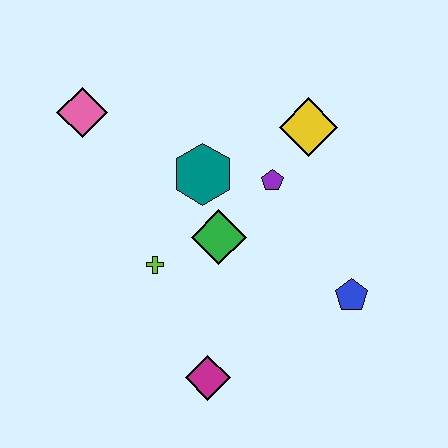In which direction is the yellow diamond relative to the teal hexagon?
The yellow diamond is to the right of the teal hexagon.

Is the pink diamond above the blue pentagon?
Yes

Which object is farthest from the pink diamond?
The blue pentagon is farthest from the pink diamond.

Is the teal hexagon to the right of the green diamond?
No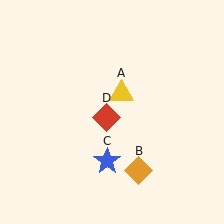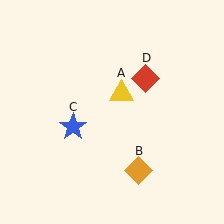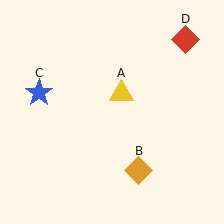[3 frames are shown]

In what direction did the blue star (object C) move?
The blue star (object C) moved up and to the left.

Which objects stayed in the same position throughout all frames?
Yellow triangle (object A) and orange diamond (object B) remained stationary.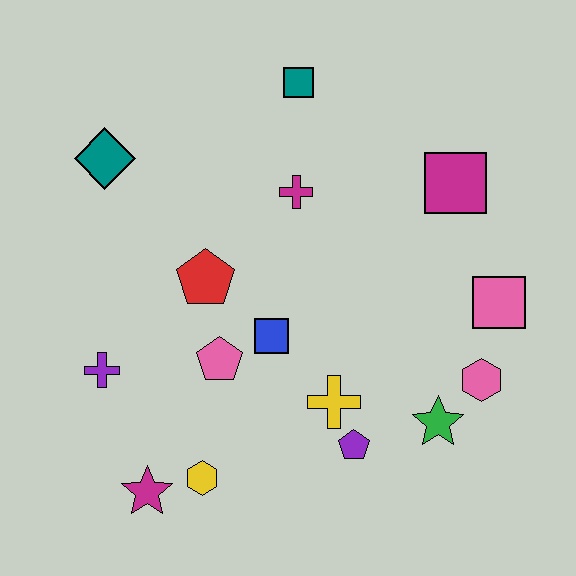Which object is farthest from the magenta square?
The magenta star is farthest from the magenta square.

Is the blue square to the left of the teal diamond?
No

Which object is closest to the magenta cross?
The teal square is closest to the magenta cross.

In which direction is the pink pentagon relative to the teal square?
The pink pentagon is below the teal square.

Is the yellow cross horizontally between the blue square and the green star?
Yes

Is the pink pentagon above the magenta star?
Yes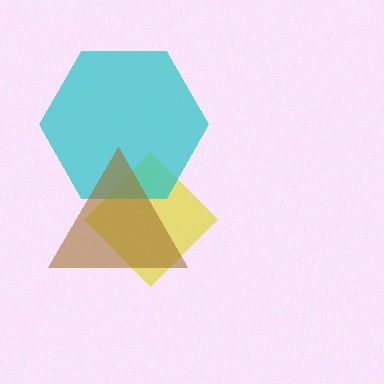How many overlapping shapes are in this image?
There are 3 overlapping shapes in the image.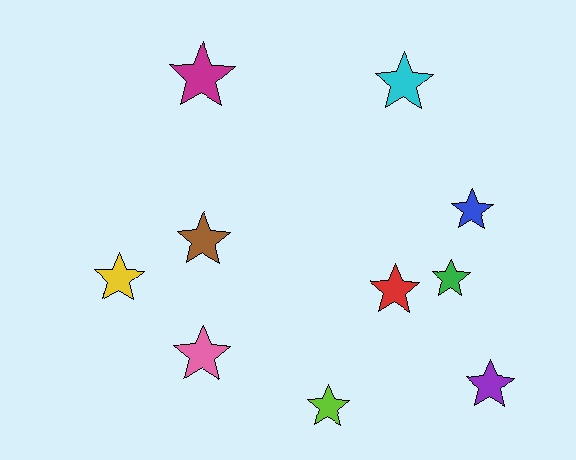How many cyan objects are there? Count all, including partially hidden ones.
There is 1 cyan object.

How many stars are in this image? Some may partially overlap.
There are 10 stars.